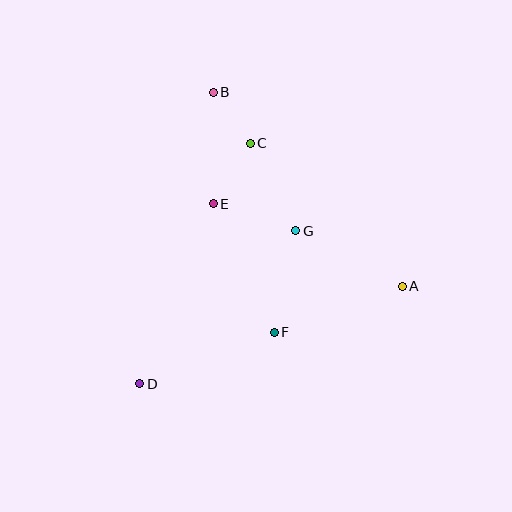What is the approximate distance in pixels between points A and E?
The distance between A and E is approximately 206 pixels.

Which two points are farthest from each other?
Points B and D are farthest from each other.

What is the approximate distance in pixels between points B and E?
The distance between B and E is approximately 111 pixels.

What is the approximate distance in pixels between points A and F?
The distance between A and F is approximately 136 pixels.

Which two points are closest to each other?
Points B and C are closest to each other.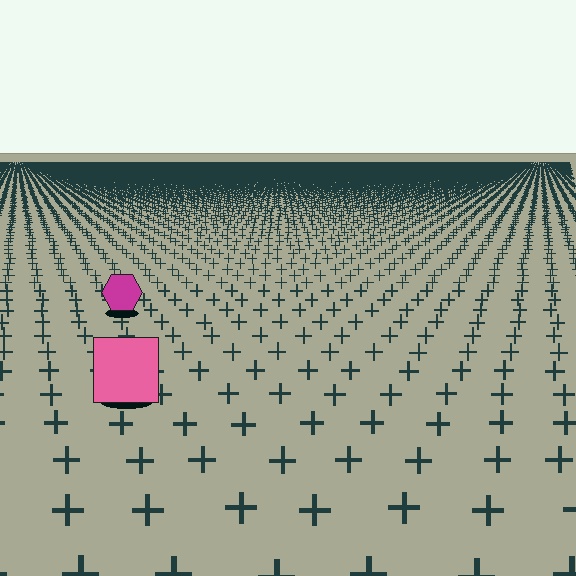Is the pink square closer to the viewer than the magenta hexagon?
Yes. The pink square is closer — you can tell from the texture gradient: the ground texture is coarser near it.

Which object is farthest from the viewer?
The magenta hexagon is farthest from the viewer. It appears smaller and the ground texture around it is denser.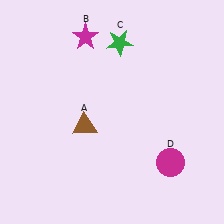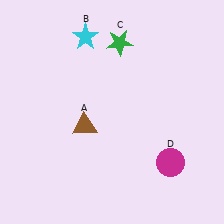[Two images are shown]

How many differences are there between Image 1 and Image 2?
There is 1 difference between the two images.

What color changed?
The star (B) changed from magenta in Image 1 to cyan in Image 2.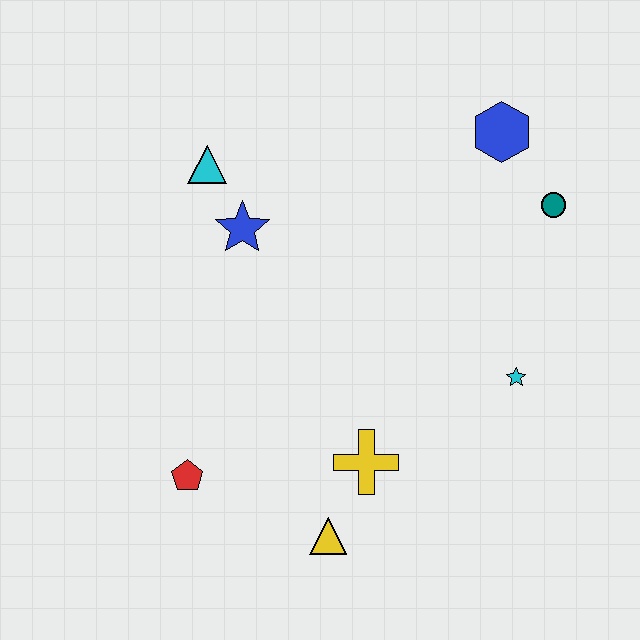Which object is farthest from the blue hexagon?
The red pentagon is farthest from the blue hexagon.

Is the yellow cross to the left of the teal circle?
Yes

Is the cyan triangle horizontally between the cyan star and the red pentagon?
Yes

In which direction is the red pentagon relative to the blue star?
The red pentagon is below the blue star.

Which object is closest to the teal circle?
The blue hexagon is closest to the teal circle.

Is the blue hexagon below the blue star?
No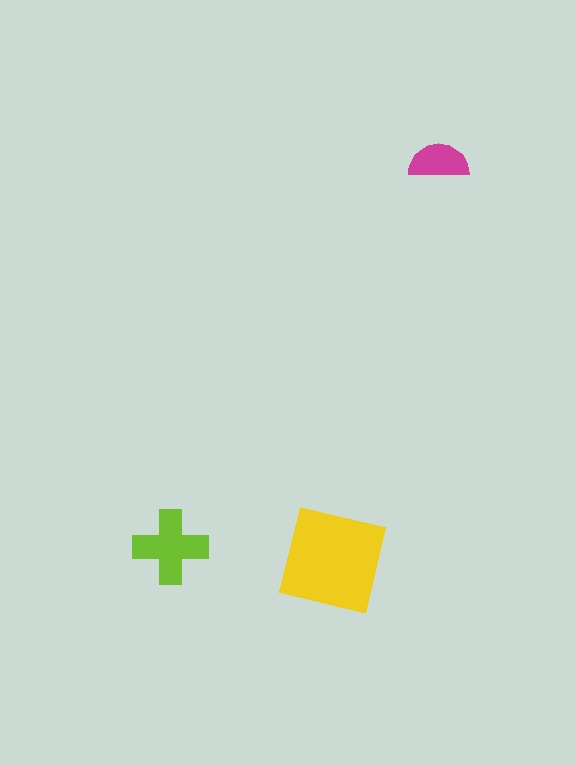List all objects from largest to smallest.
The yellow square, the lime cross, the magenta semicircle.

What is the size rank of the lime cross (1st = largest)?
2nd.